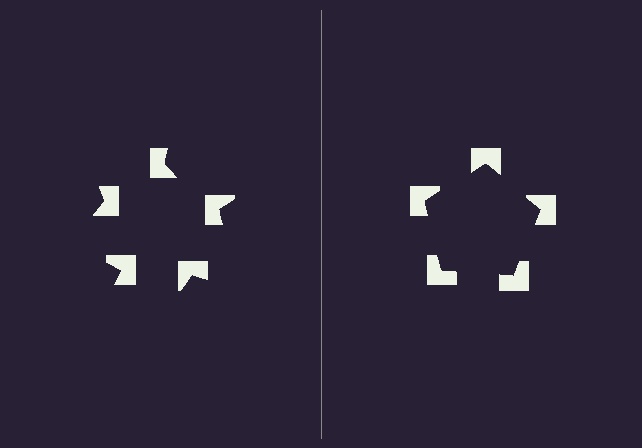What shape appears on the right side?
An illusory pentagon.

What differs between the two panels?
The notched squares are positioned identically on both sides; only the wedge orientations differ. On the right they align to a pentagon; on the left they are misaligned.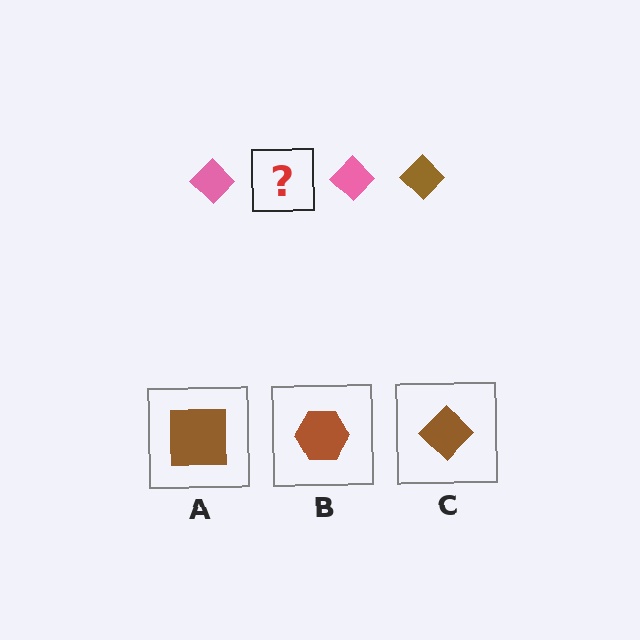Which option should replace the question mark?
Option C.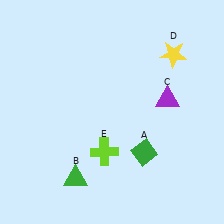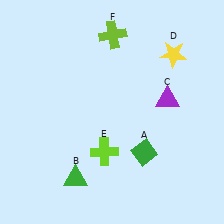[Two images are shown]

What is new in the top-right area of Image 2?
A lime cross (F) was added in the top-right area of Image 2.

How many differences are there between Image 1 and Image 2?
There is 1 difference between the two images.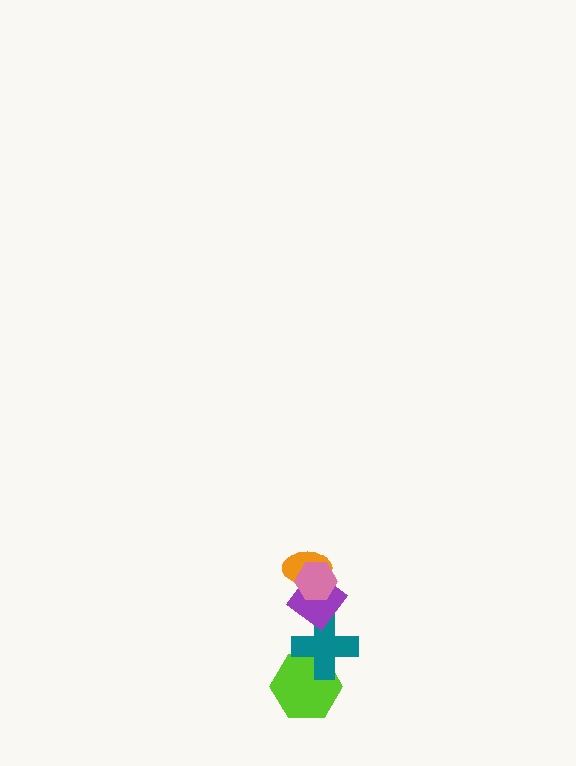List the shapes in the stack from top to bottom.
From top to bottom: the pink hexagon, the orange ellipse, the purple diamond, the teal cross, the lime hexagon.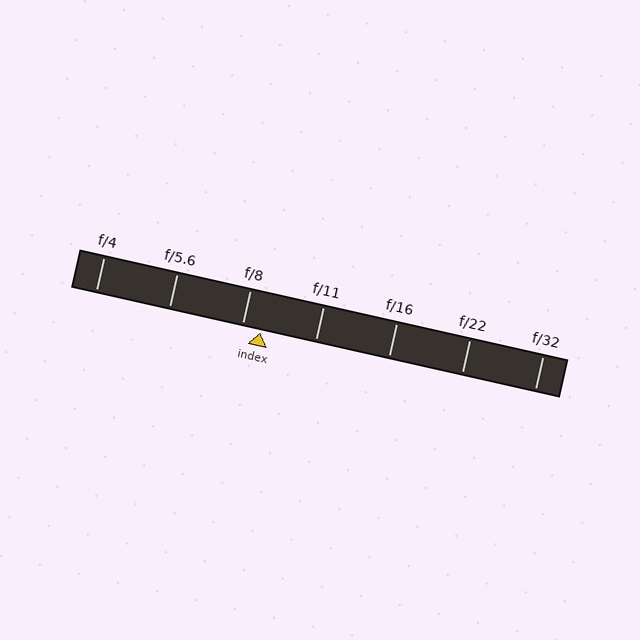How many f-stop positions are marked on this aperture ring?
There are 7 f-stop positions marked.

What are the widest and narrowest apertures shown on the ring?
The widest aperture shown is f/4 and the narrowest is f/32.